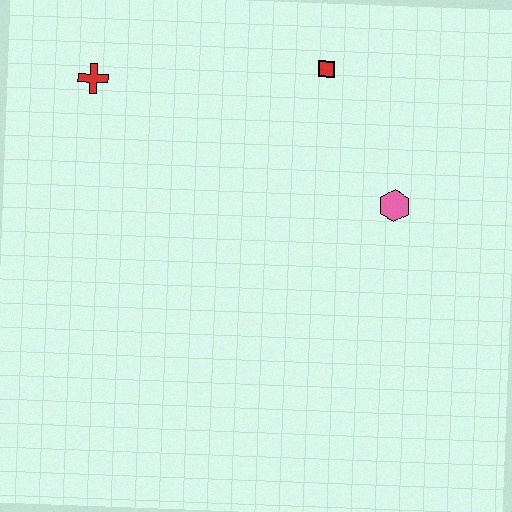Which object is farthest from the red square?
The red cross is farthest from the red square.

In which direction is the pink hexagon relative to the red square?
The pink hexagon is below the red square.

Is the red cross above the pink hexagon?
Yes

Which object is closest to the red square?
The pink hexagon is closest to the red square.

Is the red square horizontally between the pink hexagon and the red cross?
Yes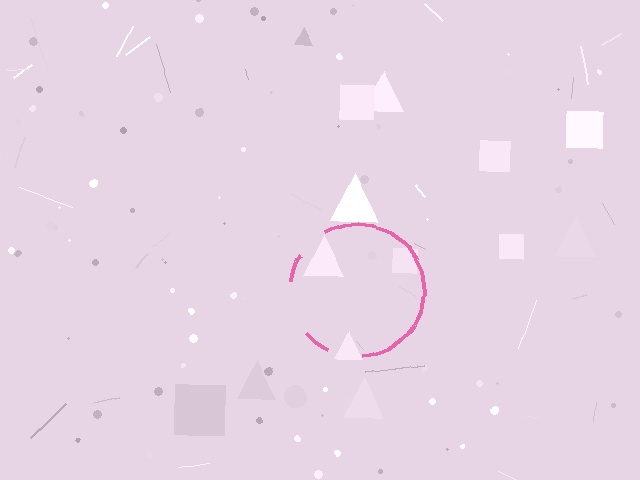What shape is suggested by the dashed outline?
The dashed outline suggests a circle.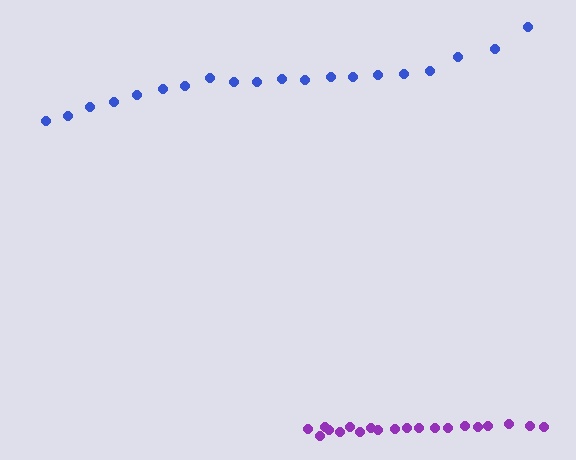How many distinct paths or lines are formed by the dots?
There are 2 distinct paths.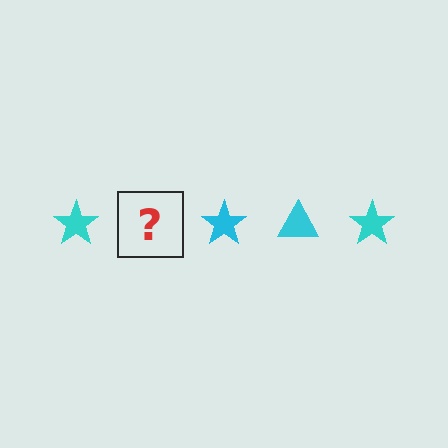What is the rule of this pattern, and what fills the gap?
The rule is that the pattern cycles through star, triangle shapes in cyan. The gap should be filled with a cyan triangle.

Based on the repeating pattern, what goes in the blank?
The blank should be a cyan triangle.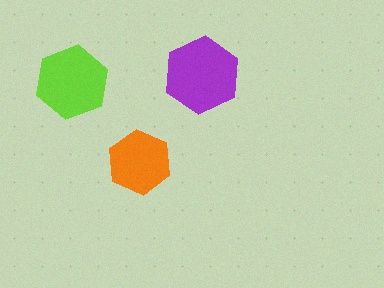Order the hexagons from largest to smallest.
the purple one, the lime one, the orange one.